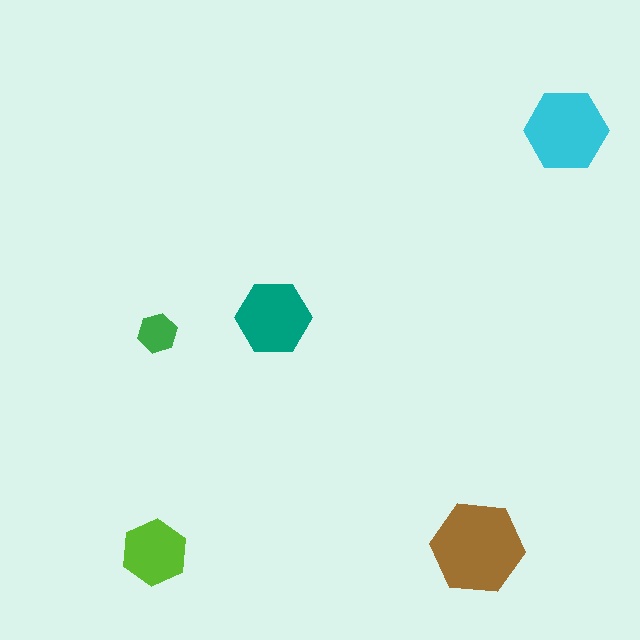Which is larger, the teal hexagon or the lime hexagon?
The teal one.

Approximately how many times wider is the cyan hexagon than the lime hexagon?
About 1.5 times wider.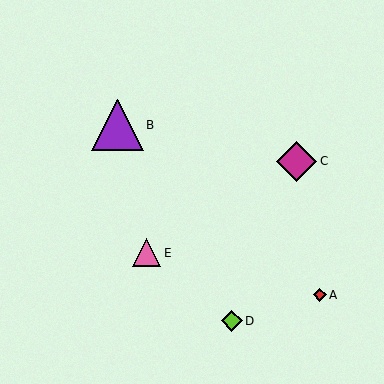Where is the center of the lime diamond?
The center of the lime diamond is at (232, 321).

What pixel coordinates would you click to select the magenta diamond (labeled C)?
Click at (297, 161) to select the magenta diamond C.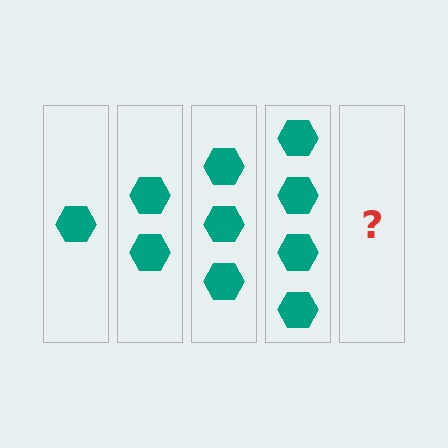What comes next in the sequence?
The next element should be 5 hexagons.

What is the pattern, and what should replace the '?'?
The pattern is that each step adds one more hexagon. The '?' should be 5 hexagons.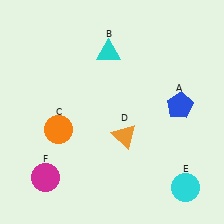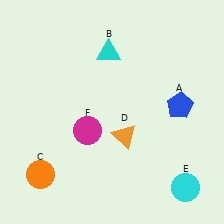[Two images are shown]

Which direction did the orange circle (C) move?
The orange circle (C) moved down.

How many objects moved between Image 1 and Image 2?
2 objects moved between the two images.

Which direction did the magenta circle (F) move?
The magenta circle (F) moved up.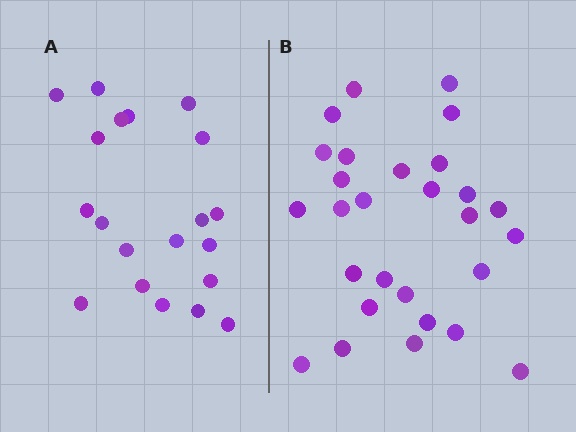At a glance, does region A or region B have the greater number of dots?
Region B (the right region) has more dots.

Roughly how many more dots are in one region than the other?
Region B has roughly 8 or so more dots than region A.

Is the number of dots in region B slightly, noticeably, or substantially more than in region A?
Region B has noticeably more, but not dramatically so. The ratio is roughly 1.4 to 1.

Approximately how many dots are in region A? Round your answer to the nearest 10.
About 20 dots.